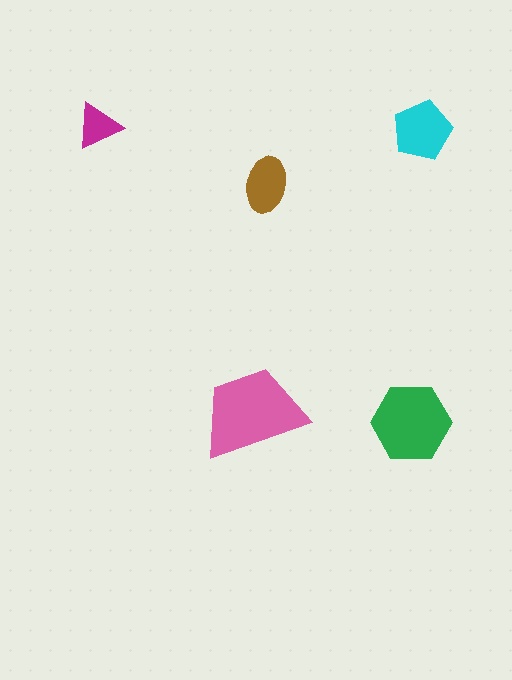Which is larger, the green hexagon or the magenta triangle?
The green hexagon.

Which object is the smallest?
The magenta triangle.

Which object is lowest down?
The green hexagon is bottommost.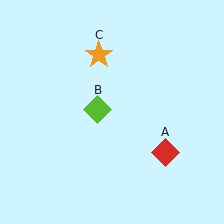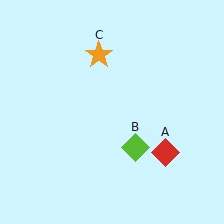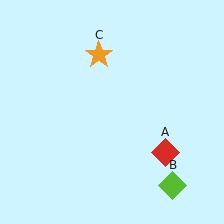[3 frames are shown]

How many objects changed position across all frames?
1 object changed position: lime diamond (object B).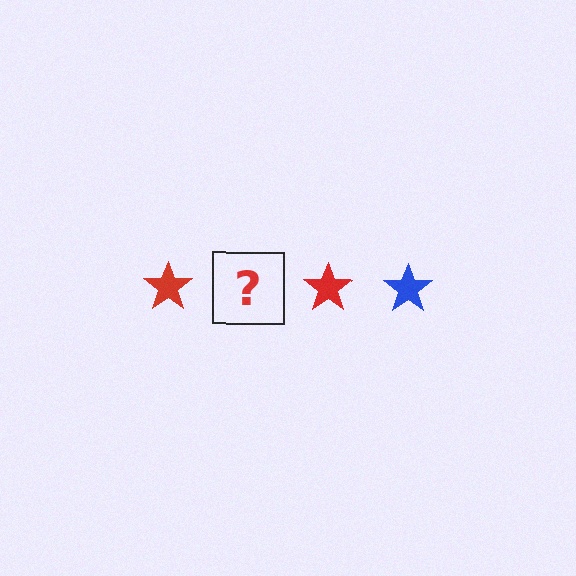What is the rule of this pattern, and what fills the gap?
The rule is that the pattern cycles through red, blue stars. The gap should be filled with a blue star.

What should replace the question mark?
The question mark should be replaced with a blue star.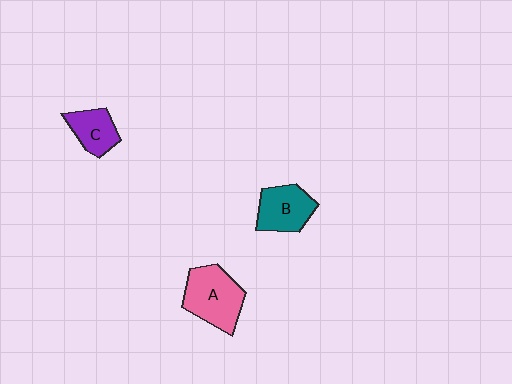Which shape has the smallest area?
Shape C (purple).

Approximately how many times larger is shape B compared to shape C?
Approximately 1.3 times.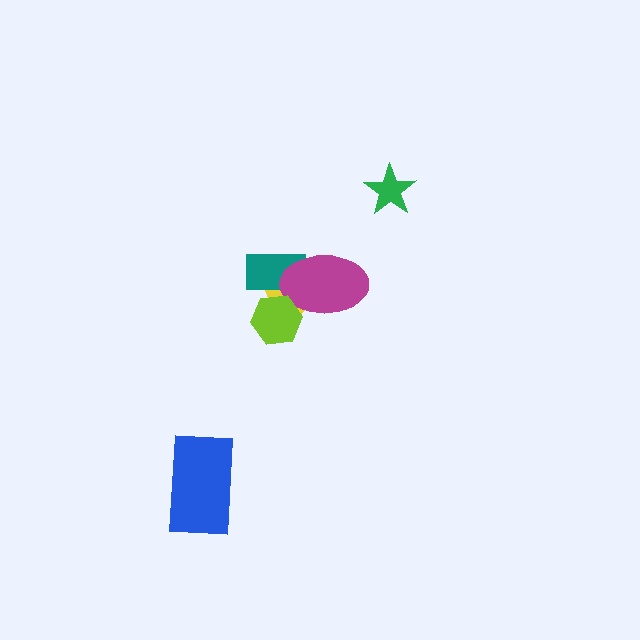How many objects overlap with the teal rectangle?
3 objects overlap with the teal rectangle.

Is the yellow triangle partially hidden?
Yes, it is partially covered by another shape.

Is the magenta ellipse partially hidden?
Yes, it is partially covered by another shape.